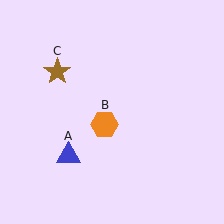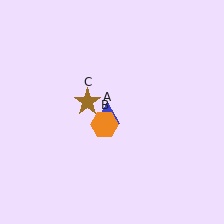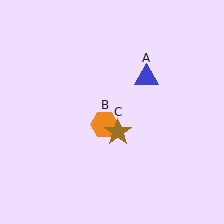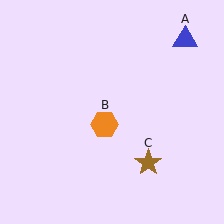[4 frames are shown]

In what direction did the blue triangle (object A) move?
The blue triangle (object A) moved up and to the right.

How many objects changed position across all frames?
2 objects changed position: blue triangle (object A), brown star (object C).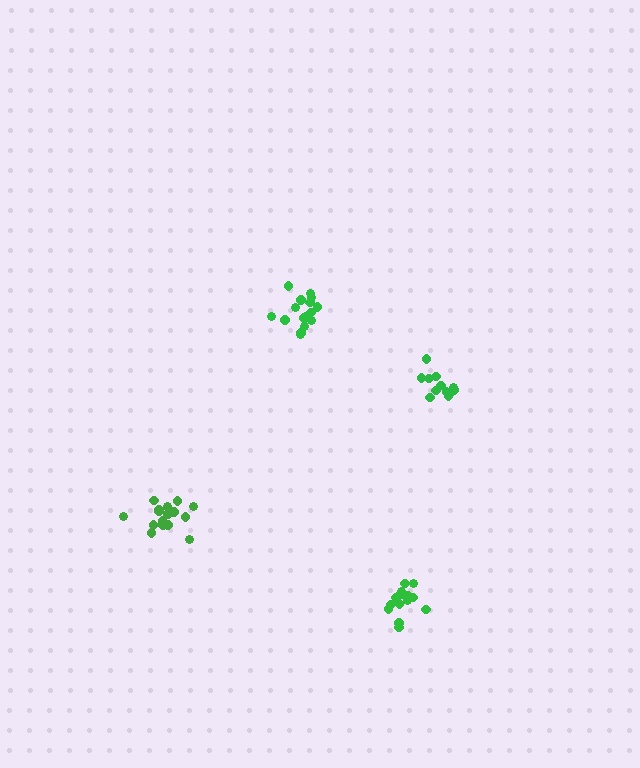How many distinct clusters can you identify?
There are 4 distinct clusters.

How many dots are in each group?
Group 1: 17 dots, Group 2: 12 dots, Group 3: 15 dots, Group 4: 16 dots (60 total).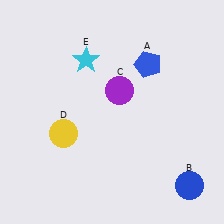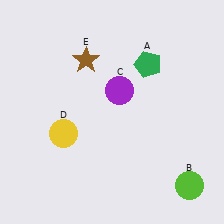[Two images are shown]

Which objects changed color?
A changed from blue to green. B changed from blue to lime. E changed from cyan to brown.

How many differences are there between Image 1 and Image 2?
There are 3 differences between the two images.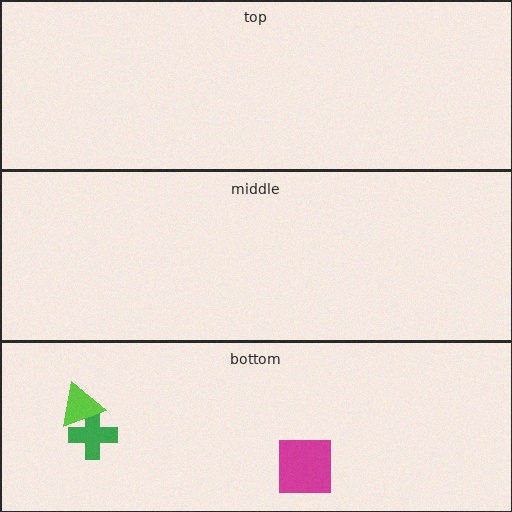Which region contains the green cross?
The bottom region.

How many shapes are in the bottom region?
3.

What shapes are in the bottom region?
The green cross, the lime triangle, the magenta square.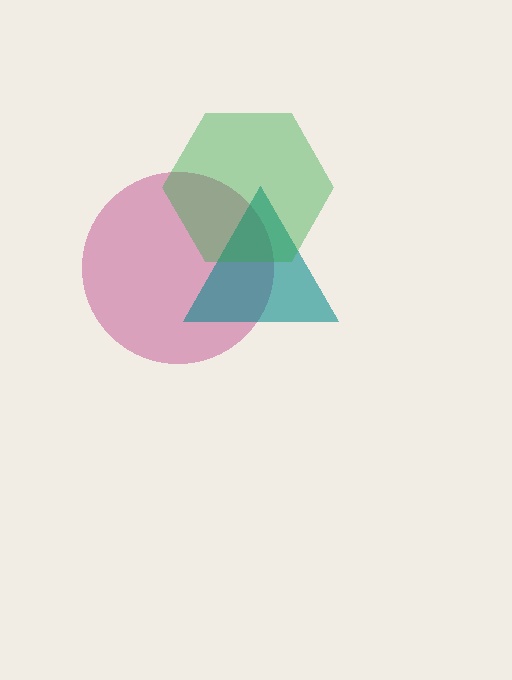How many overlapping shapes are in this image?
There are 3 overlapping shapes in the image.